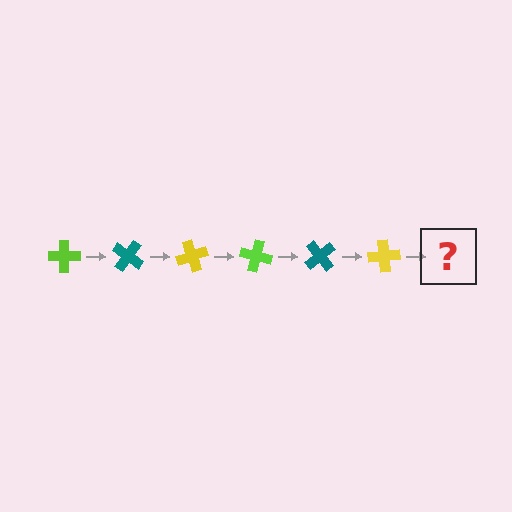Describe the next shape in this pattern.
It should be a lime cross, rotated 210 degrees from the start.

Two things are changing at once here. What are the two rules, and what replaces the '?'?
The two rules are that it rotates 35 degrees each step and the color cycles through lime, teal, and yellow. The '?' should be a lime cross, rotated 210 degrees from the start.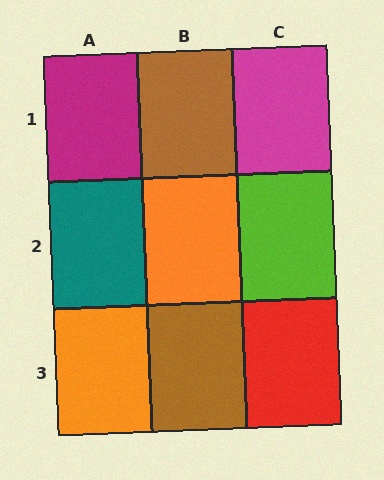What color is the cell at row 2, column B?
Orange.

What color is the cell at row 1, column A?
Magenta.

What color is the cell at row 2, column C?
Lime.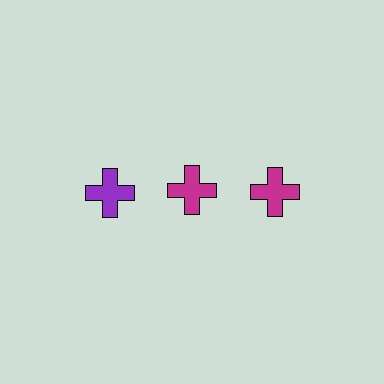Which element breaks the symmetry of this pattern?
The purple cross in the top row, leftmost column breaks the symmetry. All other shapes are magenta crosses.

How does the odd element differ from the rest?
It has a different color: purple instead of magenta.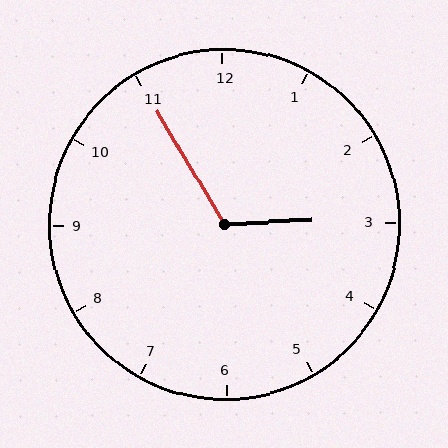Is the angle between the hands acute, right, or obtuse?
It is obtuse.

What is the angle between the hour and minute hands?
Approximately 118 degrees.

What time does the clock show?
2:55.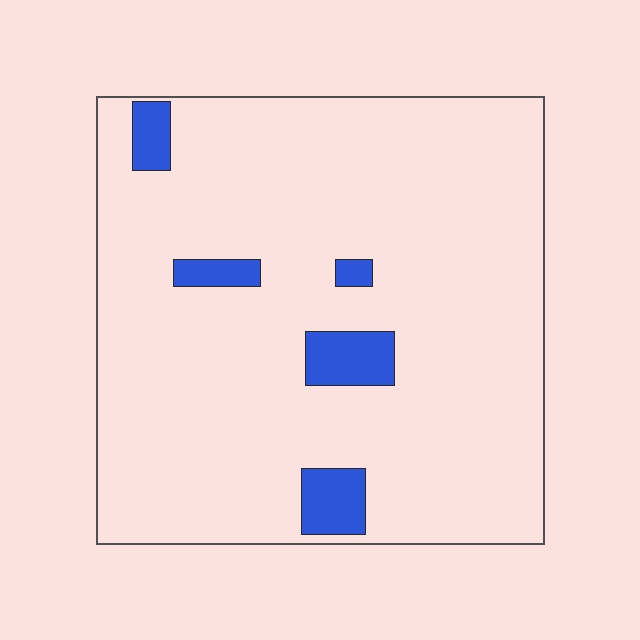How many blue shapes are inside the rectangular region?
5.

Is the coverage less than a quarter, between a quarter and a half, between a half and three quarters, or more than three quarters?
Less than a quarter.